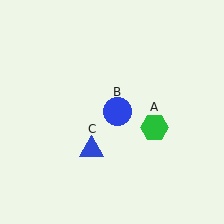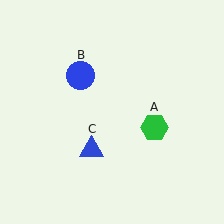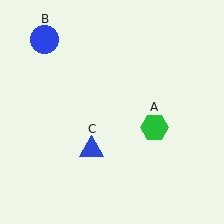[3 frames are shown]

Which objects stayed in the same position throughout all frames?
Green hexagon (object A) and blue triangle (object C) remained stationary.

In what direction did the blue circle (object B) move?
The blue circle (object B) moved up and to the left.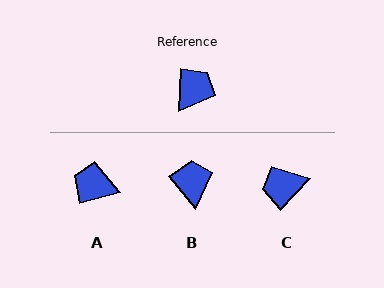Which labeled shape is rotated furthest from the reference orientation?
C, about 140 degrees away.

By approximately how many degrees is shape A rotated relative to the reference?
Approximately 108 degrees counter-clockwise.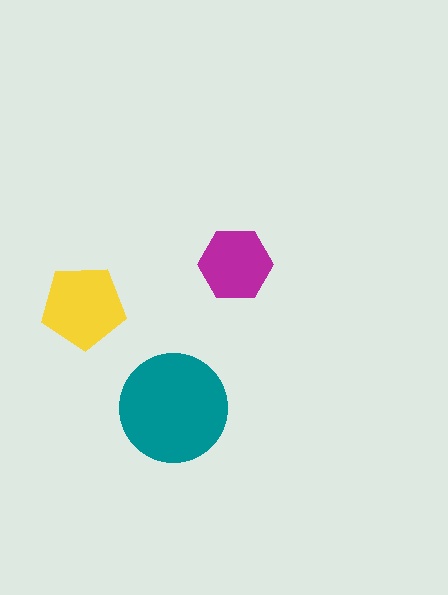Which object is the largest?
The teal circle.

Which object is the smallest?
The magenta hexagon.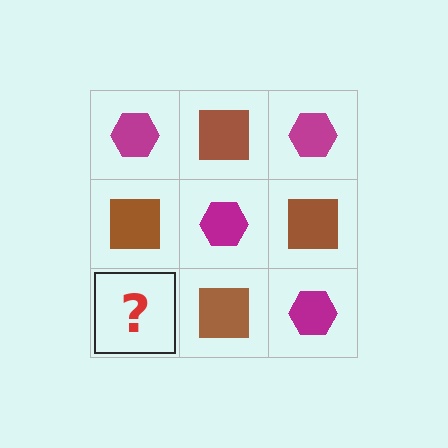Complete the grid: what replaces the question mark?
The question mark should be replaced with a magenta hexagon.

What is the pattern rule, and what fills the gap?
The rule is that it alternates magenta hexagon and brown square in a checkerboard pattern. The gap should be filled with a magenta hexagon.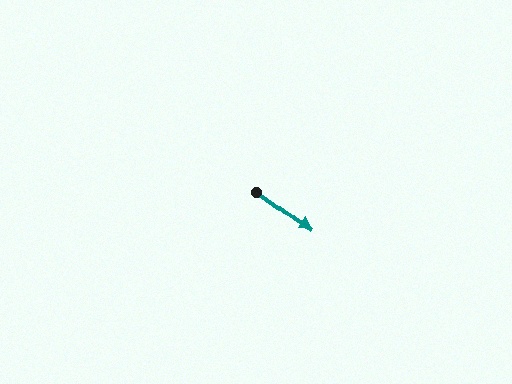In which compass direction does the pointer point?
Southeast.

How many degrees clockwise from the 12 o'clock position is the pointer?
Approximately 125 degrees.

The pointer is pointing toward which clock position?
Roughly 4 o'clock.